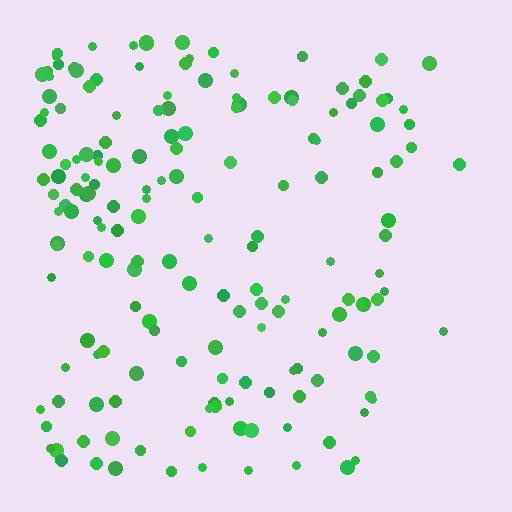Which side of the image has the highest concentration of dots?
The left.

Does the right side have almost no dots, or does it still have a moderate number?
Still a moderate number, just noticeably fewer than the left.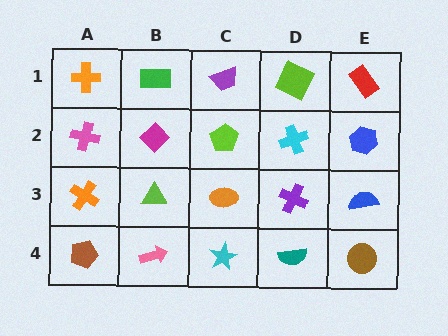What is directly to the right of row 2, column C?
A cyan cross.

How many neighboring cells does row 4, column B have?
3.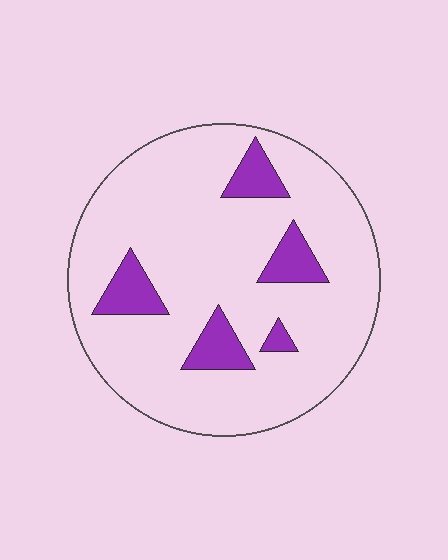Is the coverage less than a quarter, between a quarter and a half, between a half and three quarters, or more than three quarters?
Less than a quarter.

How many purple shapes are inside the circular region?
5.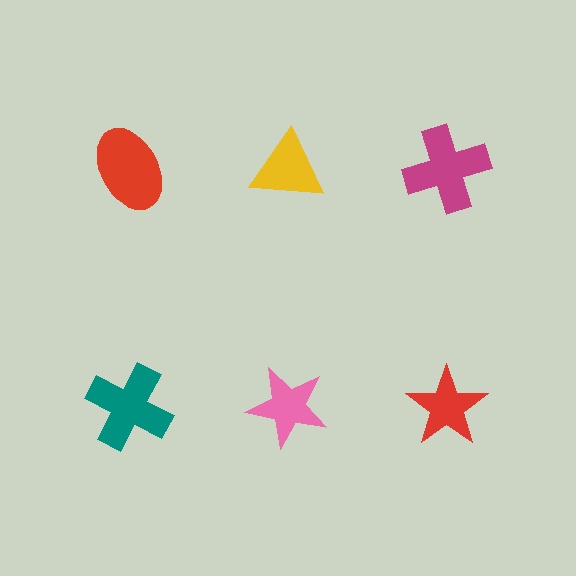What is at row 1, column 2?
A yellow triangle.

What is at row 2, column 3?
A red star.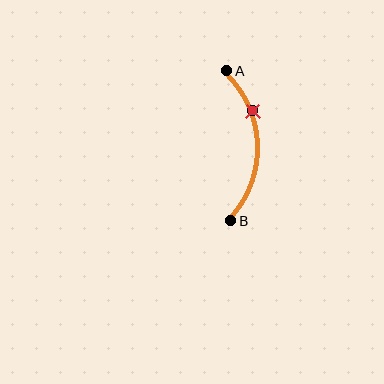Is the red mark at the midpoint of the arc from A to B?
No. The red mark lies on the arc but is closer to endpoint A. The arc midpoint would be at the point on the curve equidistant along the arc from both A and B.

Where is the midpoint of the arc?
The arc midpoint is the point on the curve farthest from the straight line joining A and B. It sits to the right of that line.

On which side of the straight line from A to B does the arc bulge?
The arc bulges to the right of the straight line connecting A and B.